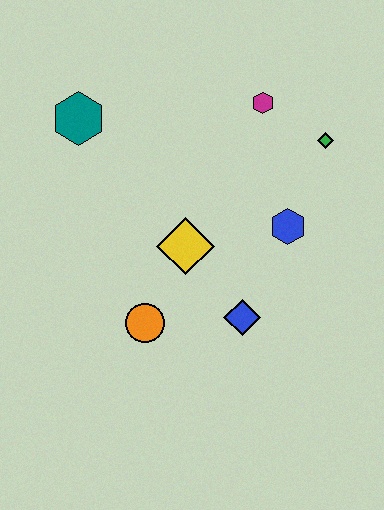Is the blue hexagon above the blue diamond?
Yes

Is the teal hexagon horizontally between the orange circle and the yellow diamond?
No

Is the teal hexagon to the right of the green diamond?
No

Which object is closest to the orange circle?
The yellow diamond is closest to the orange circle.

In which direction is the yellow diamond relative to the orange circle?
The yellow diamond is above the orange circle.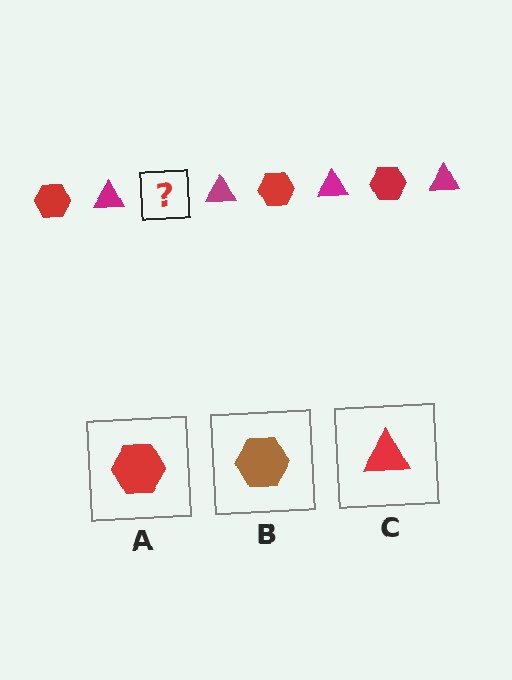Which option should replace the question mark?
Option A.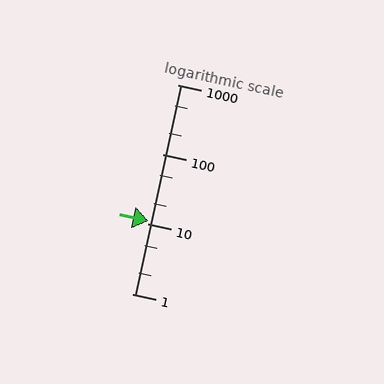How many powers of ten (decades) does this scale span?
The scale spans 3 decades, from 1 to 1000.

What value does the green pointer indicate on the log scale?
The pointer indicates approximately 11.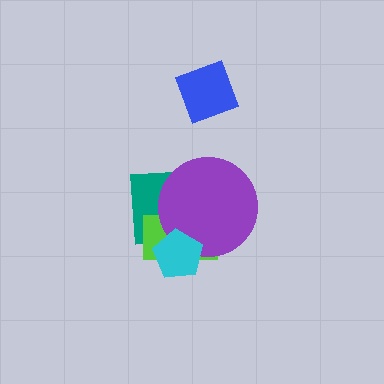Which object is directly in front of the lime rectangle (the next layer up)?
The purple circle is directly in front of the lime rectangle.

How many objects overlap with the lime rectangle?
3 objects overlap with the lime rectangle.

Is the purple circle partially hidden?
Yes, it is partially covered by another shape.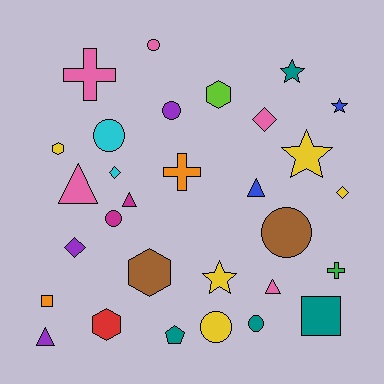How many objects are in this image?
There are 30 objects.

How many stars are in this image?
There are 4 stars.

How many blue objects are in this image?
There are 2 blue objects.